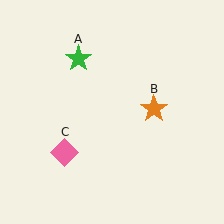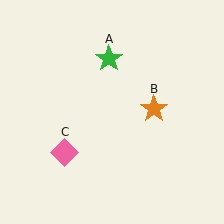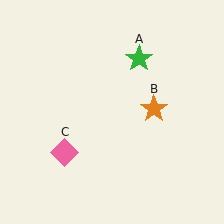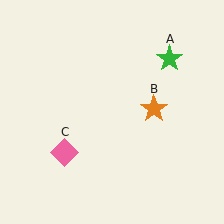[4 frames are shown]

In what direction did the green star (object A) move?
The green star (object A) moved right.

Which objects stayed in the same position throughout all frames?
Orange star (object B) and pink diamond (object C) remained stationary.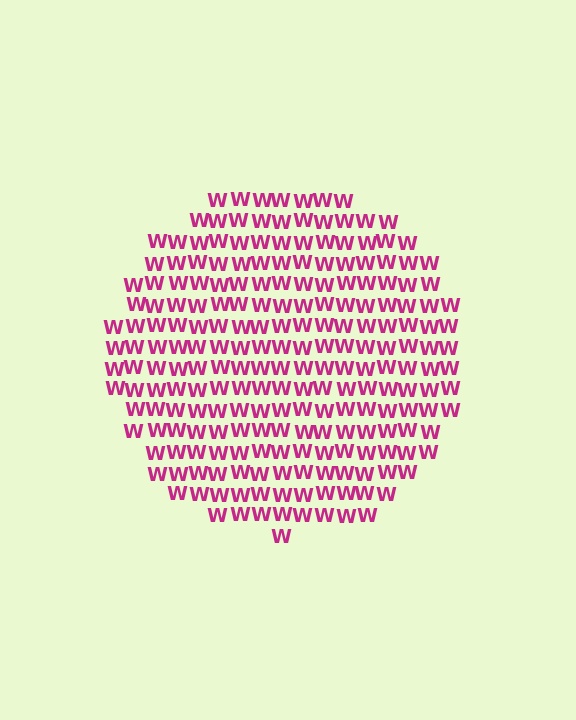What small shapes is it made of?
It is made of small letter W's.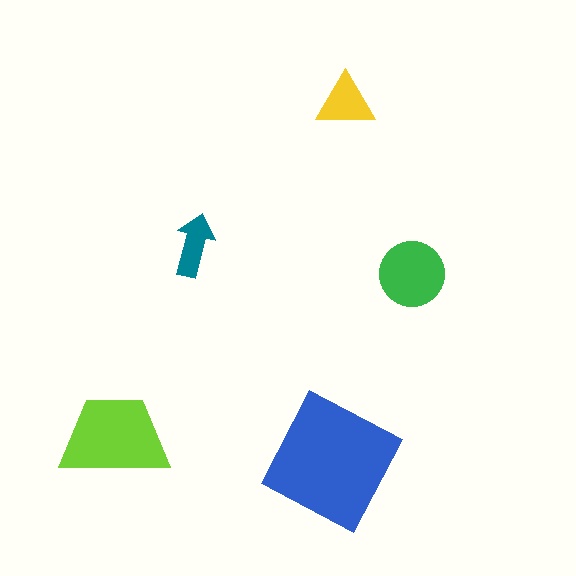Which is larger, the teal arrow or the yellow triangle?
The yellow triangle.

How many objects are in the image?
There are 5 objects in the image.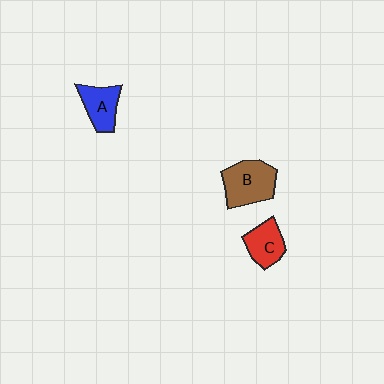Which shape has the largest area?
Shape B (brown).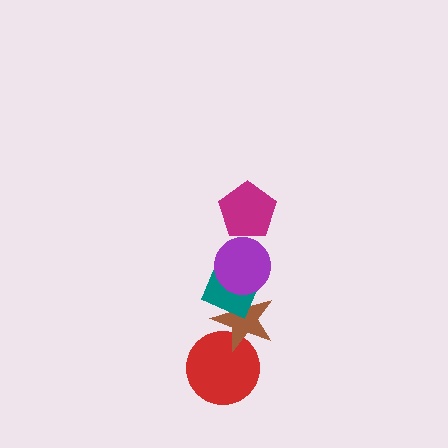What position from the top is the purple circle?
The purple circle is 2nd from the top.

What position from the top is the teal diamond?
The teal diamond is 3rd from the top.